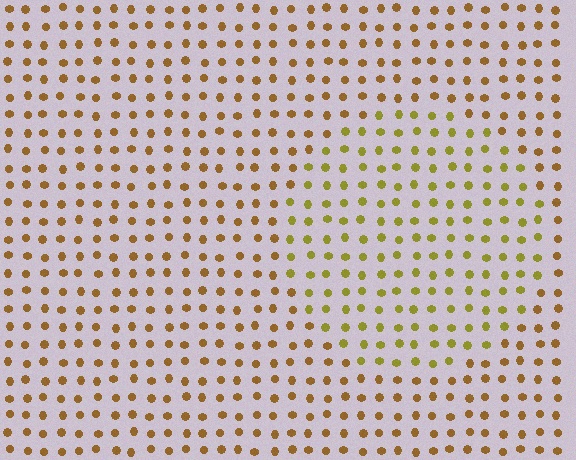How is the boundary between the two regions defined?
The boundary is defined purely by a slight shift in hue (about 28 degrees). Spacing, size, and orientation are identical on both sides.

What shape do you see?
I see a circle.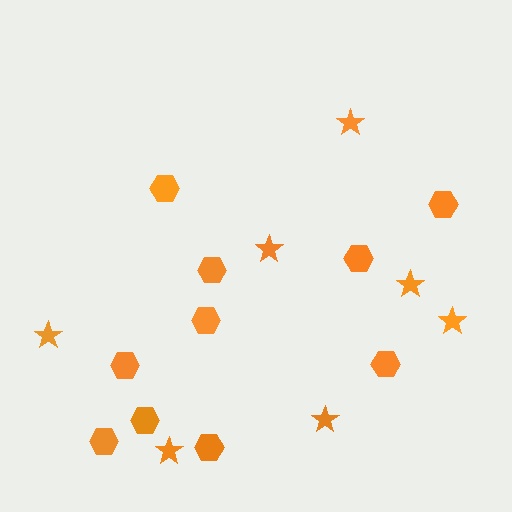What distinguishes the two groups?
There are 2 groups: one group of stars (7) and one group of hexagons (10).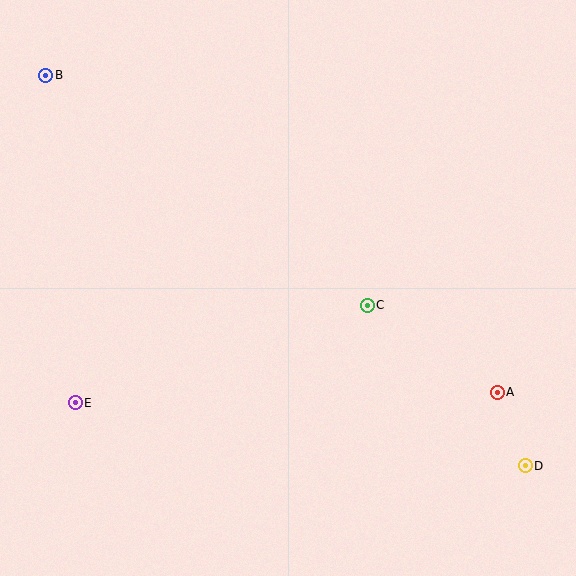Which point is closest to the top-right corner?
Point C is closest to the top-right corner.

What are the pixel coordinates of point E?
Point E is at (75, 403).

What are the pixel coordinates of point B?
Point B is at (46, 75).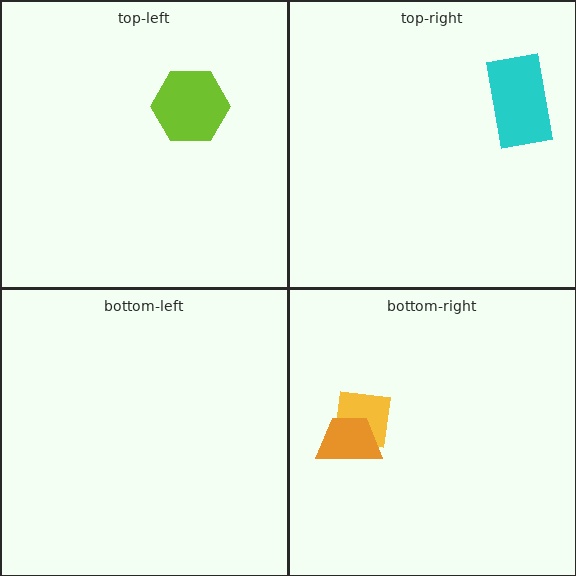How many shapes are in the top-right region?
1.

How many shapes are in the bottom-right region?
2.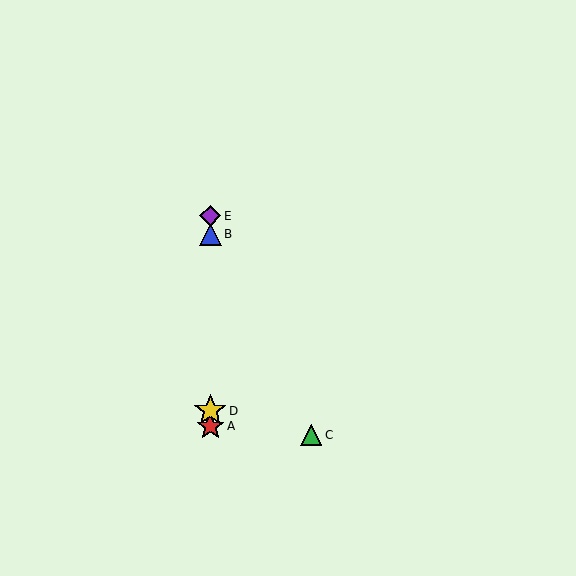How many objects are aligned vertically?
4 objects (A, B, D, E) are aligned vertically.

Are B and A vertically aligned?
Yes, both are at x≈210.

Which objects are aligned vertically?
Objects A, B, D, E are aligned vertically.